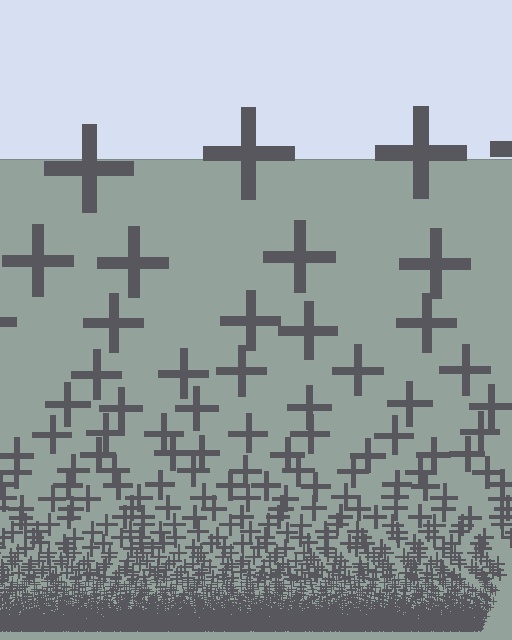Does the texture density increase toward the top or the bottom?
Density increases toward the bottom.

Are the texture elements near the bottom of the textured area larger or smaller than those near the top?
Smaller. The gradient is inverted — elements near the bottom are smaller and denser.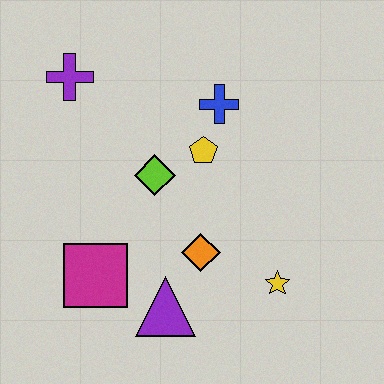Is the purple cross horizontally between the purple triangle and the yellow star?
No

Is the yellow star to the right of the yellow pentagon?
Yes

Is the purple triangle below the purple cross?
Yes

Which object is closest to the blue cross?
The yellow pentagon is closest to the blue cross.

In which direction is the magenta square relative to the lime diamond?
The magenta square is below the lime diamond.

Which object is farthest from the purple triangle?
The purple cross is farthest from the purple triangle.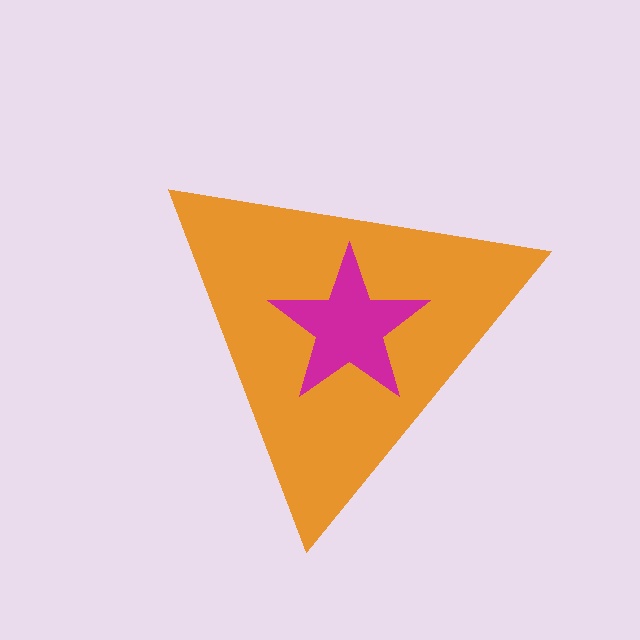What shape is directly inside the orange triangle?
The magenta star.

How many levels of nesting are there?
2.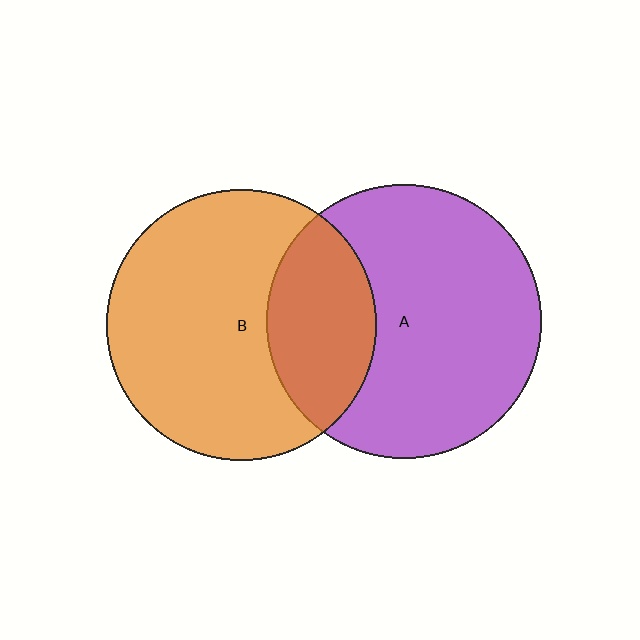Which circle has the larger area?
Circle A (purple).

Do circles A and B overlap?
Yes.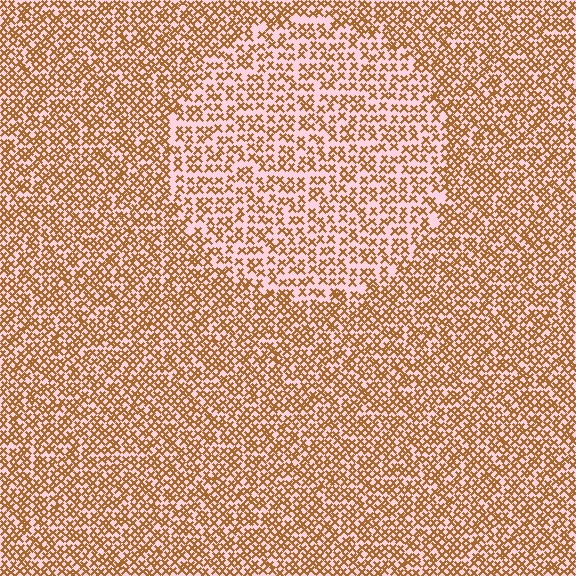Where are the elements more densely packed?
The elements are more densely packed outside the circle boundary.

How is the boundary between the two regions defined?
The boundary is defined by a change in element density (approximately 1.6x ratio). All elements are the same color, size, and shape.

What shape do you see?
I see a circle.